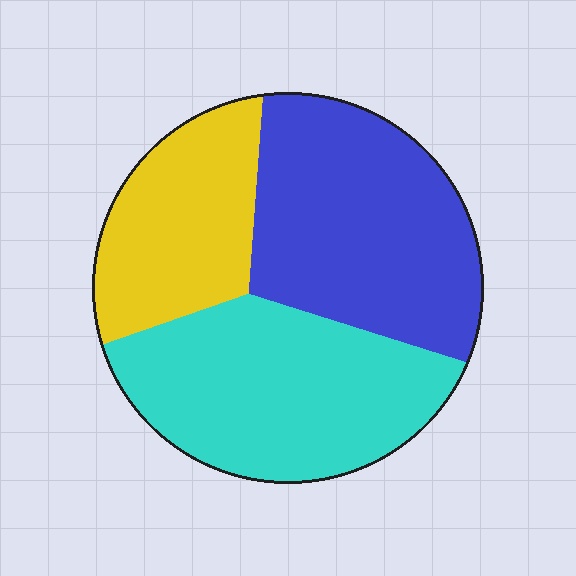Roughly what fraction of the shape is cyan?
Cyan covers around 40% of the shape.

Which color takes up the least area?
Yellow, at roughly 25%.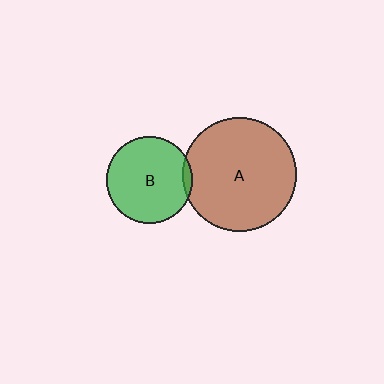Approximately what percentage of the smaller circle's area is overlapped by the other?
Approximately 5%.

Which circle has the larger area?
Circle A (brown).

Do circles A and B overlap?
Yes.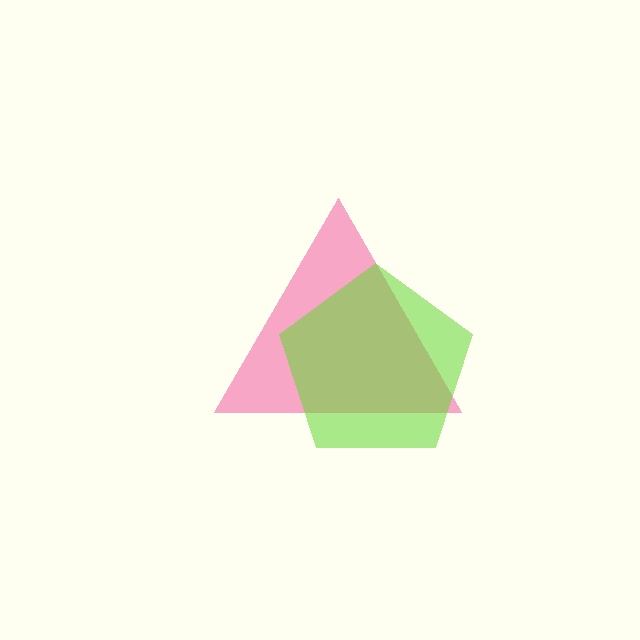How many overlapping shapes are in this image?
There are 2 overlapping shapes in the image.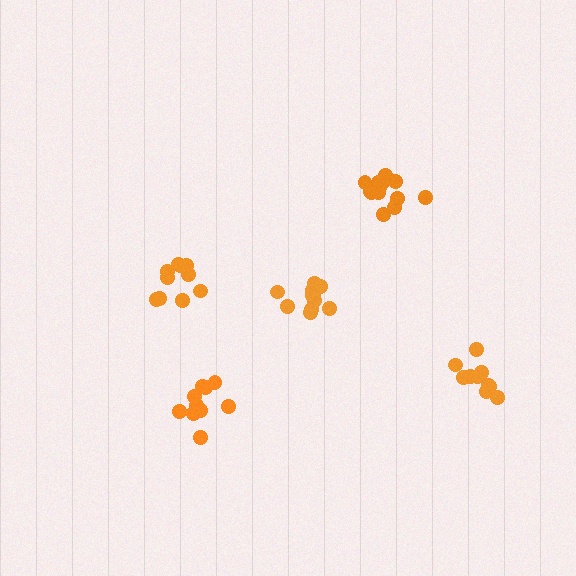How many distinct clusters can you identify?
There are 5 distinct clusters.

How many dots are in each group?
Group 1: 10 dots, Group 2: 10 dots, Group 3: 13 dots, Group 4: 10 dots, Group 5: 12 dots (55 total).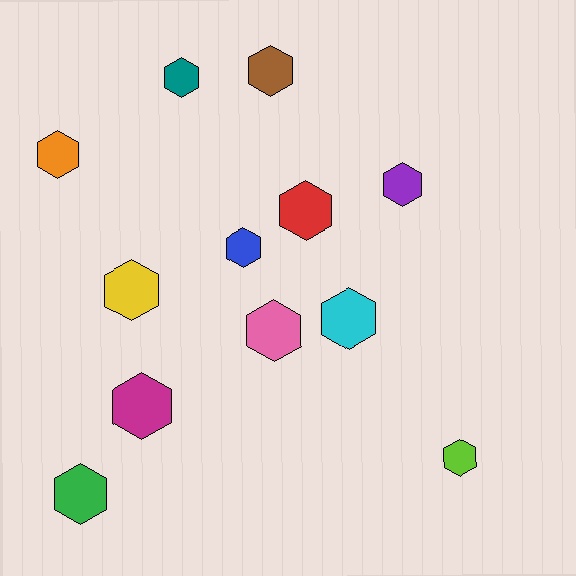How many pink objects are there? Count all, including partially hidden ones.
There is 1 pink object.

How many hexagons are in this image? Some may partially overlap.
There are 12 hexagons.